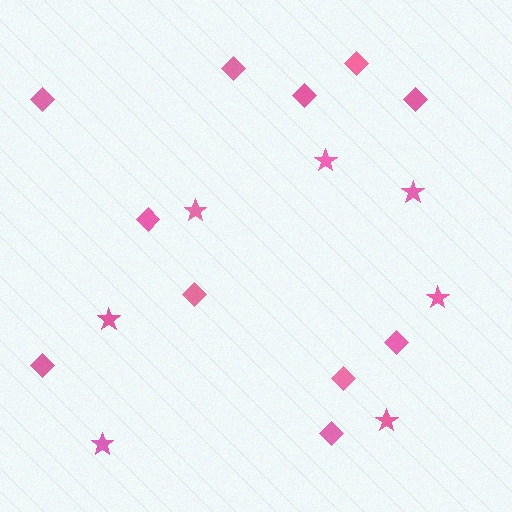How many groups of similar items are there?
There are 2 groups: one group of stars (7) and one group of diamonds (11).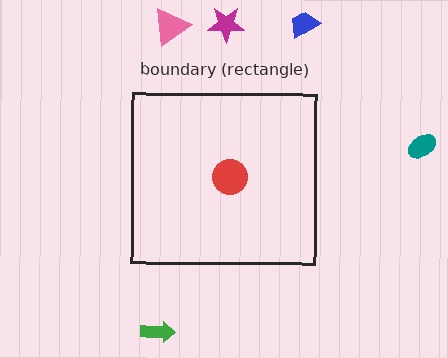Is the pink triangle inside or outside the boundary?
Outside.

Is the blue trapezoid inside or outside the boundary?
Outside.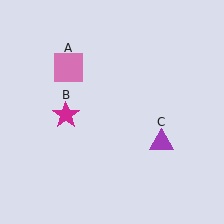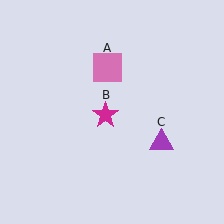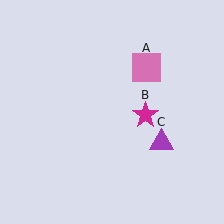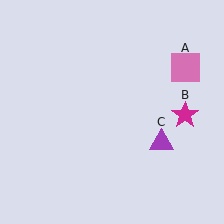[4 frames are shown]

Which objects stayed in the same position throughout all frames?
Purple triangle (object C) remained stationary.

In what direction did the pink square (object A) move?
The pink square (object A) moved right.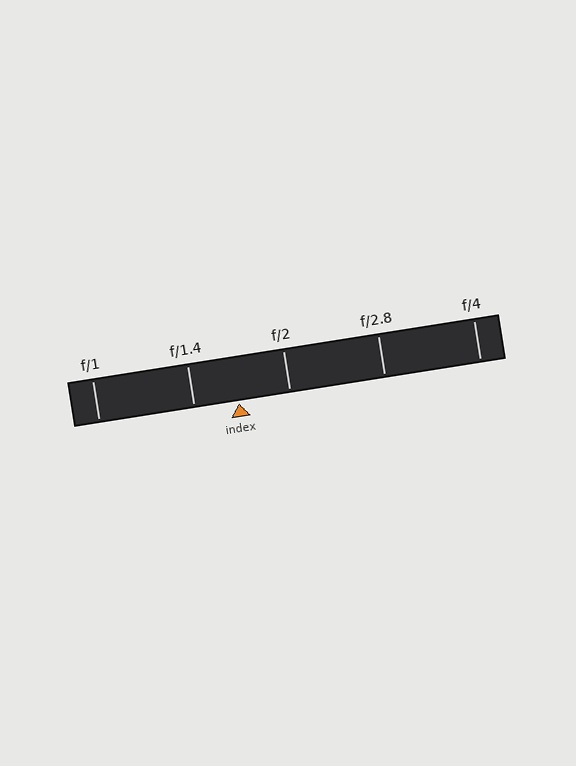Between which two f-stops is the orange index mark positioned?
The index mark is between f/1.4 and f/2.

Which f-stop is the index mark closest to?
The index mark is closest to f/1.4.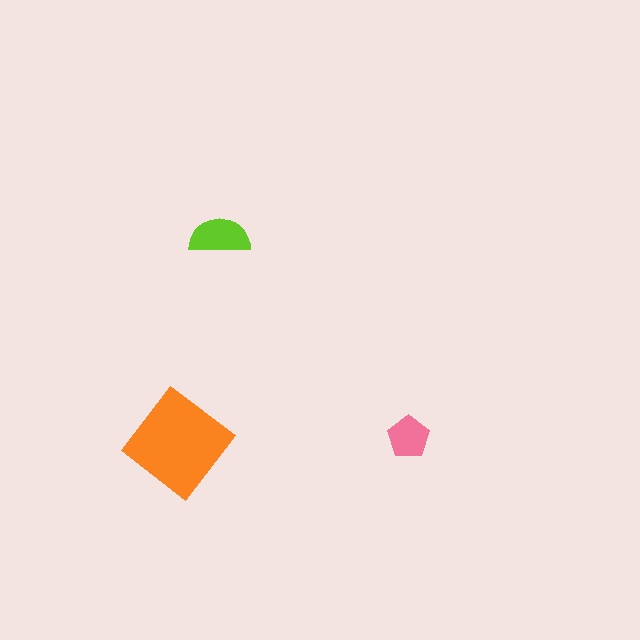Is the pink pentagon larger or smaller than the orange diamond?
Smaller.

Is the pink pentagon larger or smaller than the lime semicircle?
Smaller.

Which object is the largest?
The orange diamond.